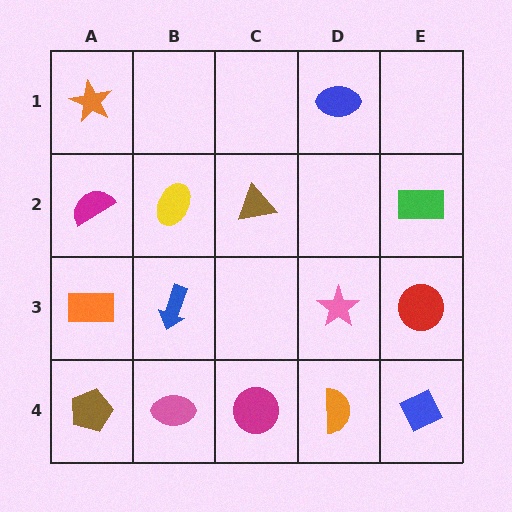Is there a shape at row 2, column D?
No, that cell is empty.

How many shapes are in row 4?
5 shapes.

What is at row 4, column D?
An orange semicircle.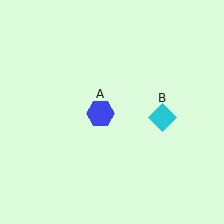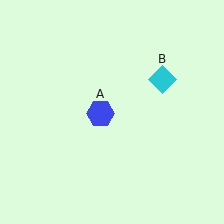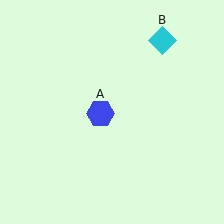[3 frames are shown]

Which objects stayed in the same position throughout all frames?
Blue hexagon (object A) remained stationary.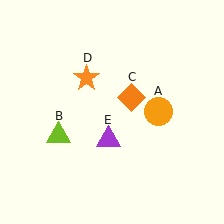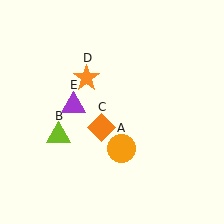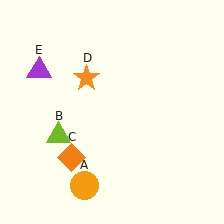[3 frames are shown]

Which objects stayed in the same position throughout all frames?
Lime triangle (object B) and orange star (object D) remained stationary.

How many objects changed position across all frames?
3 objects changed position: orange circle (object A), orange diamond (object C), purple triangle (object E).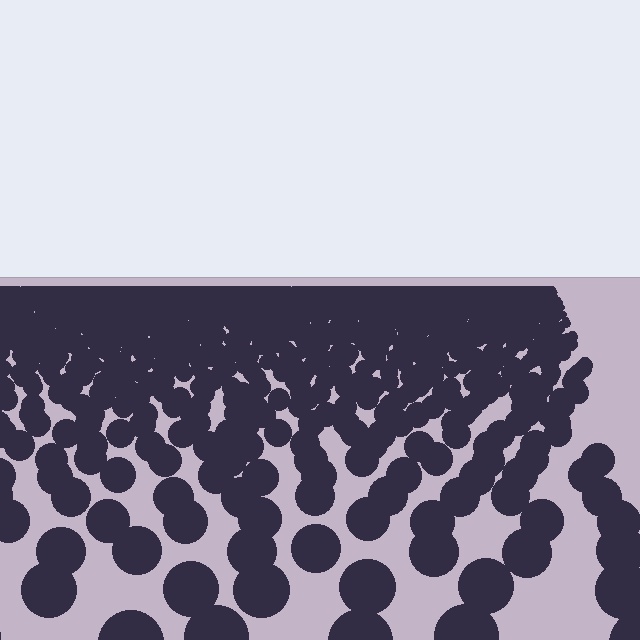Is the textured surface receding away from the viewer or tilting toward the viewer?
The surface is receding away from the viewer. Texture elements get smaller and denser toward the top.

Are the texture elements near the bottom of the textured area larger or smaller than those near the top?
Larger. Near the bottom, elements are closer to the viewer and appear at a bigger on-screen size.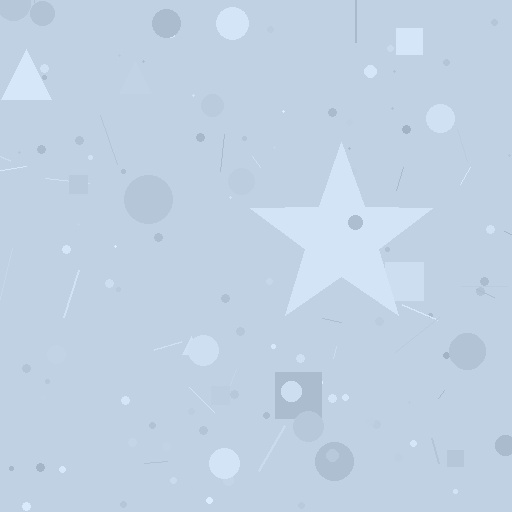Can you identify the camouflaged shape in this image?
The camouflaged shape is a star.